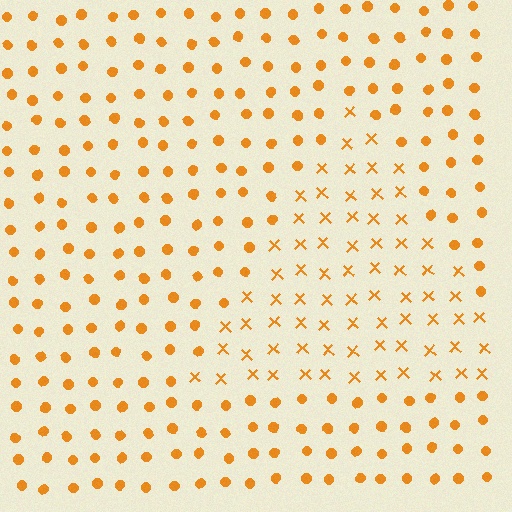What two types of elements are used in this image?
The image uses X marks inside the triangle region and circles outside it.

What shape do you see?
I see a triangle.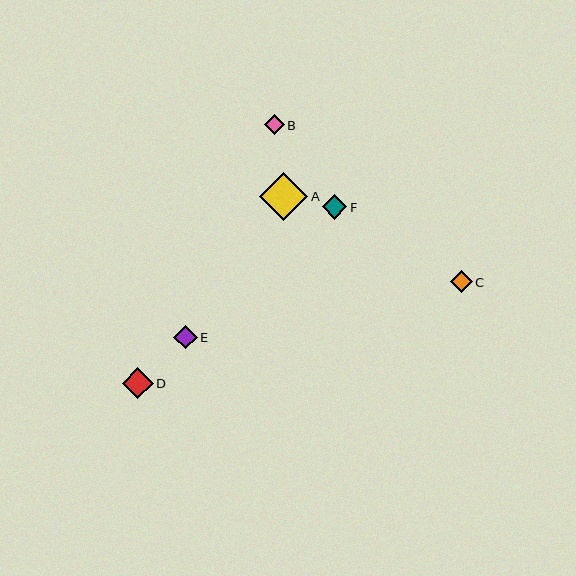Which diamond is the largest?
Diamond A is the largest with a size of approximately 48 pixels.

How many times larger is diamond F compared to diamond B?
Diamond F is approximately 1.2 times the size of diamond B.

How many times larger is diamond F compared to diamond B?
Diamond F is approximately 1.2 times the size of diamond B.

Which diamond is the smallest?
Diamond B is the smallest with a size of approximately 20 pixels.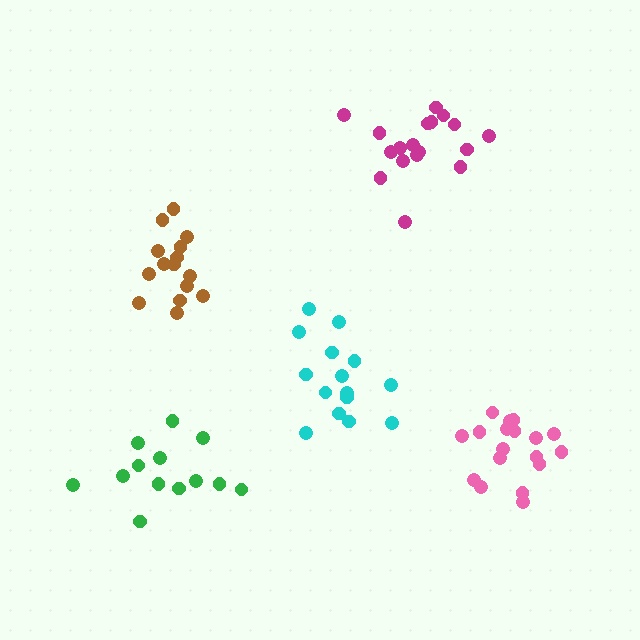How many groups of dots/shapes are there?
There are 5 groups.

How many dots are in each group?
Group 1: 18 dots, Group 2: 15 dots, Group 3: 15 dots, Group 4: 13 dots, Group 5: 18 dots (79 total).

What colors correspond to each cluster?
The clusters are colored: magenta, cyan, brown, green, pink.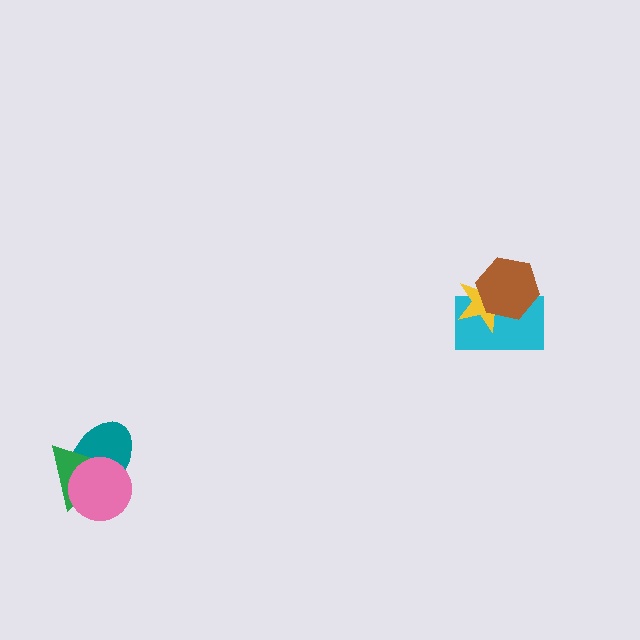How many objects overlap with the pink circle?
2 objects overlap with the pink circle.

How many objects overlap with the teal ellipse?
2 objects overlap with the teal ellipse.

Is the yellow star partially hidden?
Yes, it is partially covered by another shape.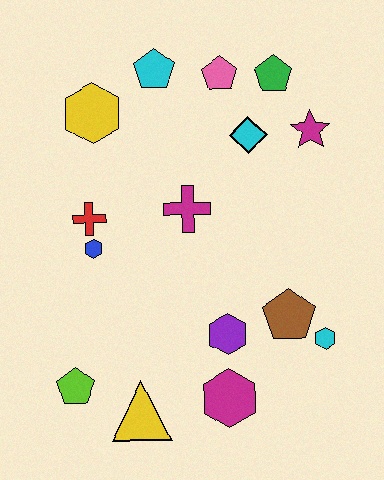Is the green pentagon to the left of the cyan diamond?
No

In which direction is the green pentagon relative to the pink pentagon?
The green pentagon is to the right of the pink pentagon.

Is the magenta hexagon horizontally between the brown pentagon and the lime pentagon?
Yes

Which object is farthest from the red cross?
The cyan hexagon is farthest from the red cross.